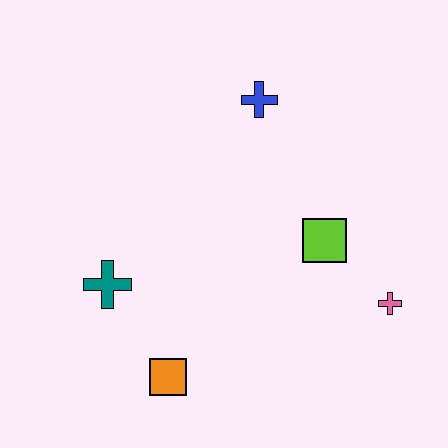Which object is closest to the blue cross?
The lime square is closest to the blue cross.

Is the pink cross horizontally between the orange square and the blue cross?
No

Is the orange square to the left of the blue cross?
Yes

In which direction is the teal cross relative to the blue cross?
The teal cross is below the blue cross.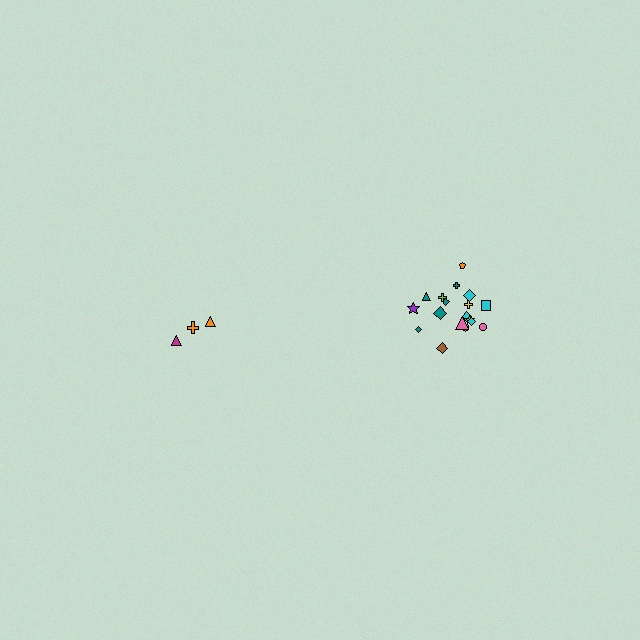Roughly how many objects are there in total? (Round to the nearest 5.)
Roughly 20 objects in total.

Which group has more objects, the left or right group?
The right group.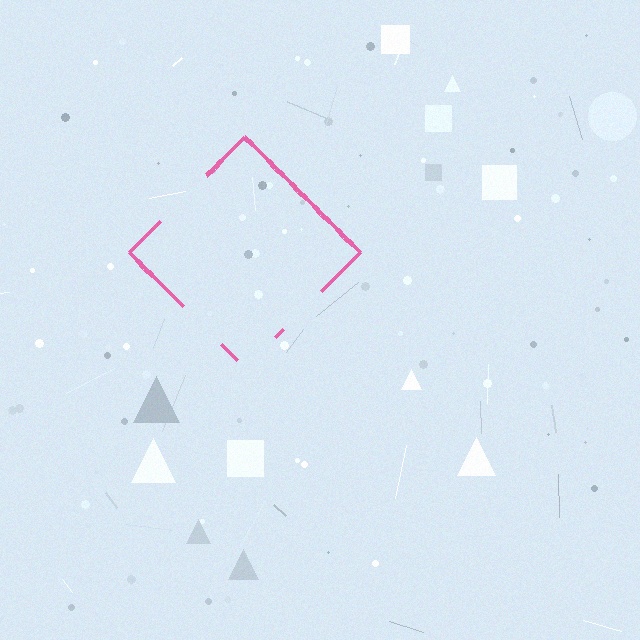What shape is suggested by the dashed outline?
The dashed outline suggests a diamond.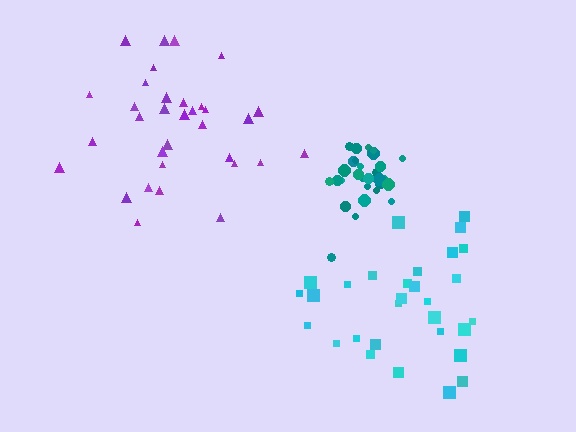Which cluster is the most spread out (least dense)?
Cyan.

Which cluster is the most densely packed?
Teal.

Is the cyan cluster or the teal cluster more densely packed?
Teal.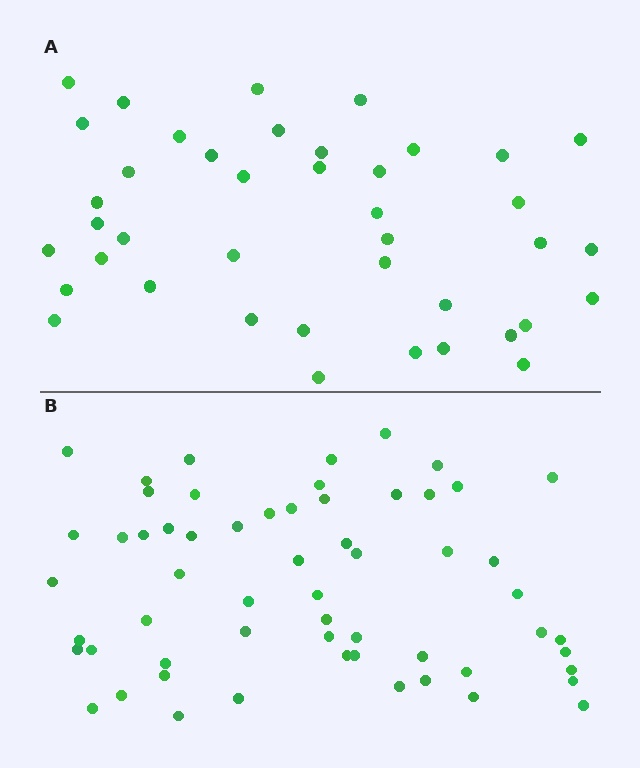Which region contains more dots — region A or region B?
Region B (the bottom region) has more dots.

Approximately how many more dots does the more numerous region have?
Region B has approximately 20 more dots than region A.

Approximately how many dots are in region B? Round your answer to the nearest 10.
About 60 dots. (The exact count is 59, which rounds to 60.)